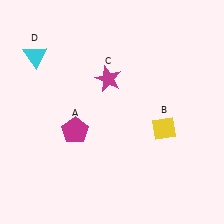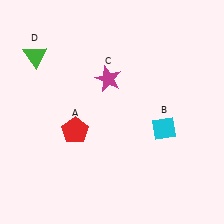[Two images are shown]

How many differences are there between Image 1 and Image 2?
There are 3 differences between the two images.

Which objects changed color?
A changed from magenta to red. B changed from yellow to cyan. D changed from cyan to green.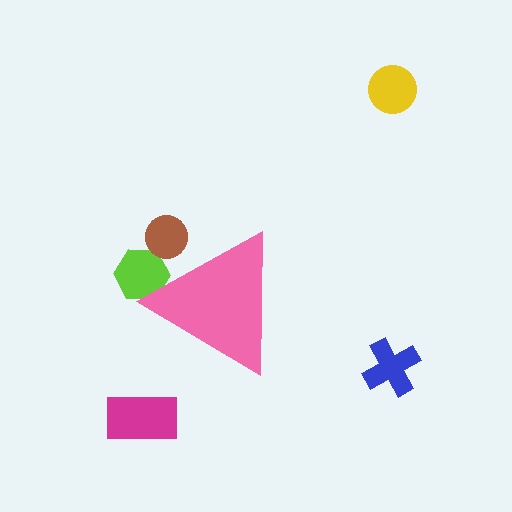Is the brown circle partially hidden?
Yes, the brown circle is partially hidden behind the pink triangle.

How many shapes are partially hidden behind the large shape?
2 shapes are partially hidden.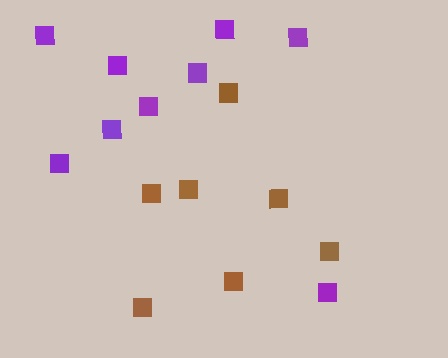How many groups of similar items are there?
There are 2 groups: one group of brown squares (7) and one group of purple squares (9).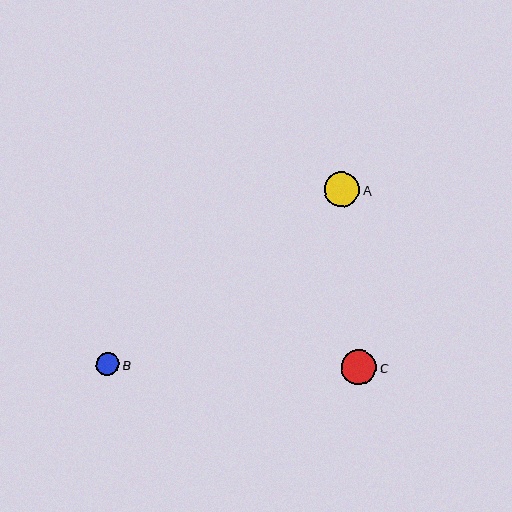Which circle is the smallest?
Circle B is the smallest with a size of approximately 23 pixels.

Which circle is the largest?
Circle C is the largest with a size of approximately 35 pixels.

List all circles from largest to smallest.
From largest to smallest: C, A, B.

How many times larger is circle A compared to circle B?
Circle A is approximately 1.5 times the size of circle B.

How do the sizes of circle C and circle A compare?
Circle C and circle A are approximately the same size.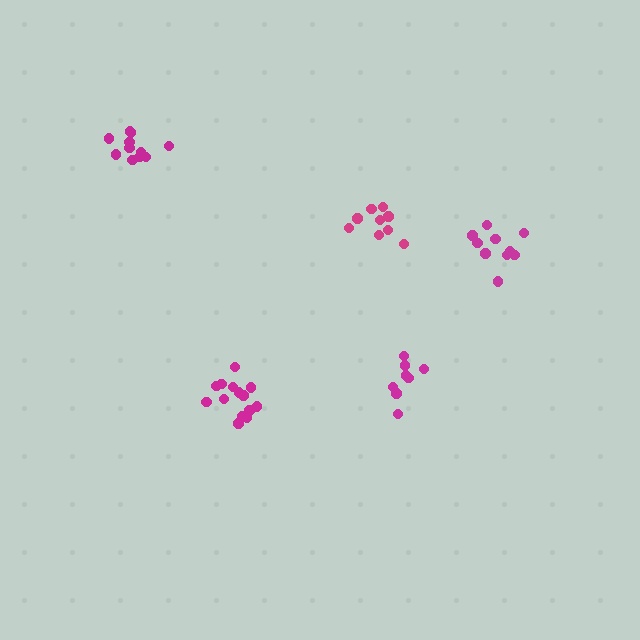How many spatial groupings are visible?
There are 5 spatial groupings.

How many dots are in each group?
Group 1: 9 dots, Group 2: 8 dots, Group 3: 10 dots, Group 4: 12 dots, Group 5: 14 dots (53 total).